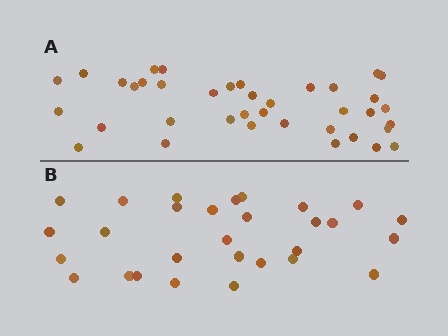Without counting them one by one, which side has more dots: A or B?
Region A (the top region) has more dots.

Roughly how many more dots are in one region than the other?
Region A has roughly 8 or so more dots than region B.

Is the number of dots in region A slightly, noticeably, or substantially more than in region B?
Region A has noticeably more, but not dramatically so. The ratio is roughly 1.3 to 1.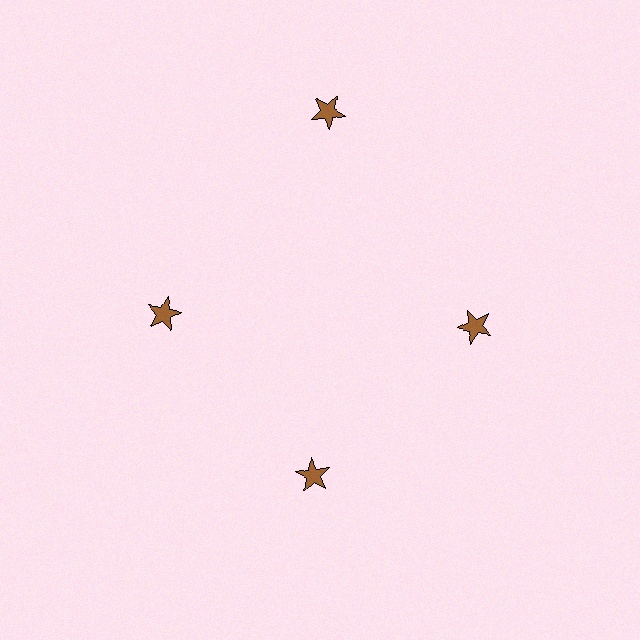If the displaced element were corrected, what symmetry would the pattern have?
It would have 4-fold rotational symmetry — the pattern would map onto itself every 90 degrees.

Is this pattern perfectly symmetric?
No. The 4 brown stars are arranged in a ring, but one element near the 12 o'clock position is pushed outward from the center, breaking the 4-fold rotational symmetry.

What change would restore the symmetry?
The symmetry would be restored by moving it inward, back onto the ring so that all 4 stars sit at equal angles and equal distance from the center.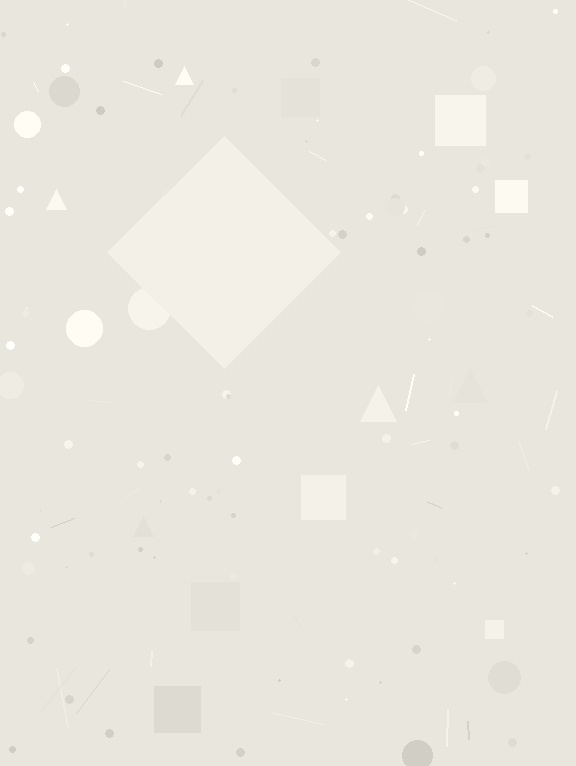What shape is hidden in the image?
A diamond is hidden in the image.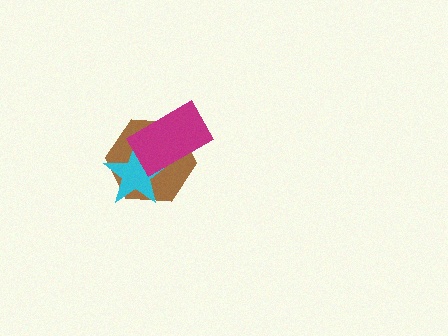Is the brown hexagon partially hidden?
Yes, it is partially covered by another shape.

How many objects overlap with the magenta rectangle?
2 objects overlap with the magenta rectangle.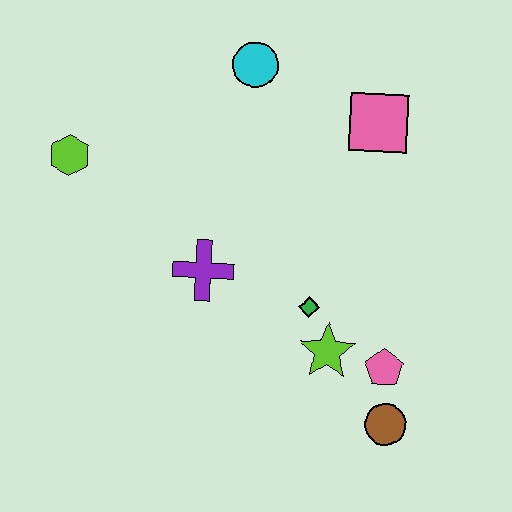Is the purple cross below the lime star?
No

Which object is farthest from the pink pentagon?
The lime hexagon is farthest from the pink pentagon.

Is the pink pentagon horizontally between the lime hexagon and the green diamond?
No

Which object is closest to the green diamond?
The lime star is closest to the green diamond.